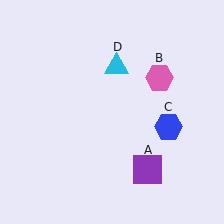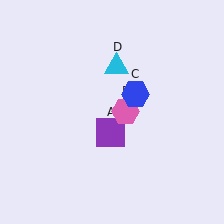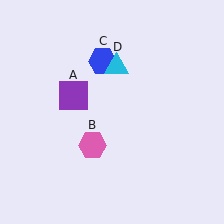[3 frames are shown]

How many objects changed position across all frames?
3 objects changed position: purple square (object A), pink hexagon (object B), blue hexagon (object C).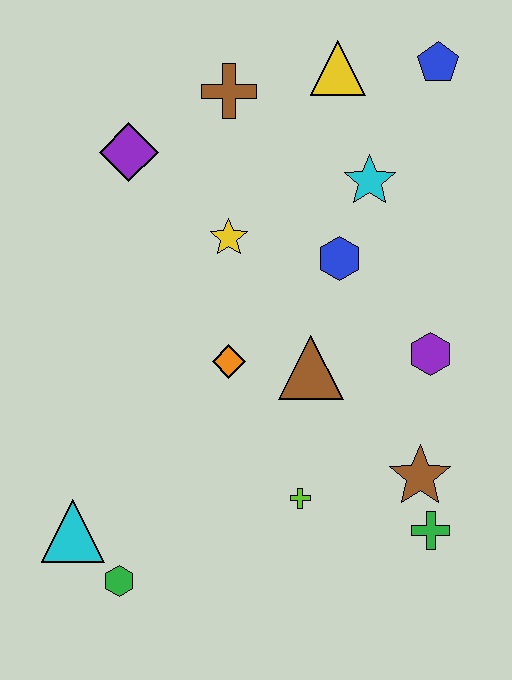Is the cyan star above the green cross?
Yes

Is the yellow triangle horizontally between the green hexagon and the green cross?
Yes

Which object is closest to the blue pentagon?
The yellow triangle is closest to the blue pentagon.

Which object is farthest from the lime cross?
The blue pentagon is farthest from the lime cross.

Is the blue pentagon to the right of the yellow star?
Yes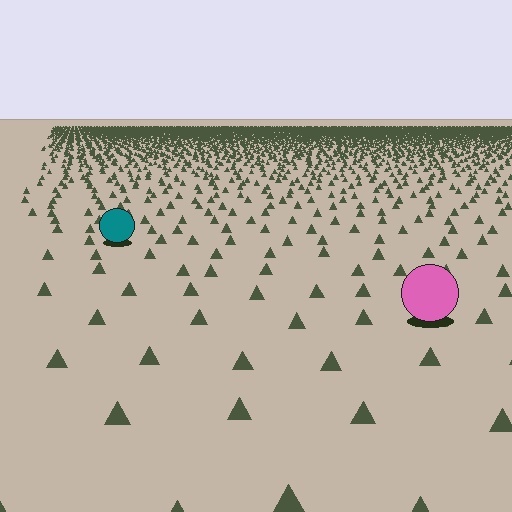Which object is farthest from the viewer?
The teal circle is farthest from the viewer. It appears smaller and the ground texture around it is denser.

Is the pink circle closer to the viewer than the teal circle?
Yes. The pink circle is closer — you can tell from the texture gradient: the ground texture is coarser near it.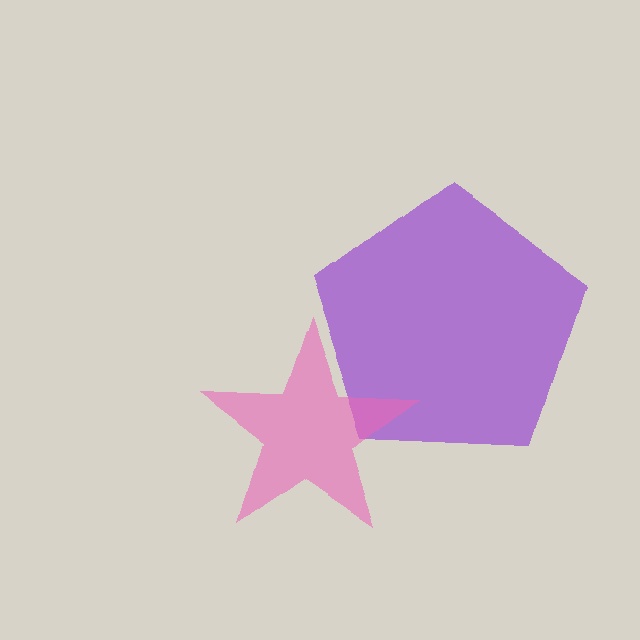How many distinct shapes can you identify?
There are 2 distinct shapes: a purple pentagon, a pink star.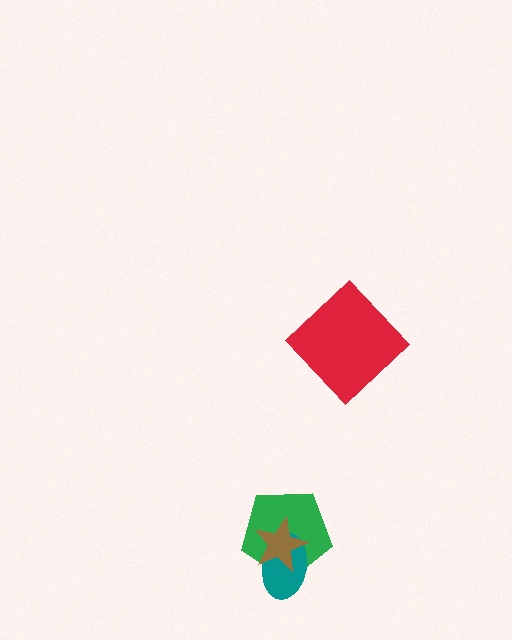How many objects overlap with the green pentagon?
2 objects overlap with the green pentagon.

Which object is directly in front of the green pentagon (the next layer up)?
The teal ellipse is directly in front of the green pentagon.